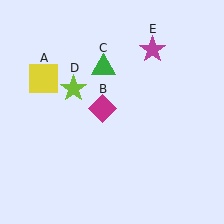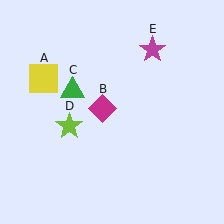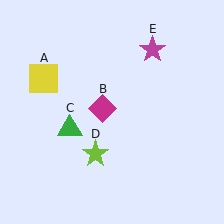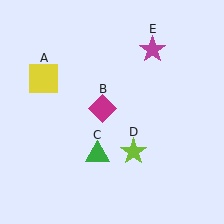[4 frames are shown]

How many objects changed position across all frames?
2 objects changed position: green triangle (object C), lime star (object D).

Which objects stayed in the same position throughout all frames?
Yellow square (object A) and magenta diamond (object B) and magenta star (object E) remained stationary.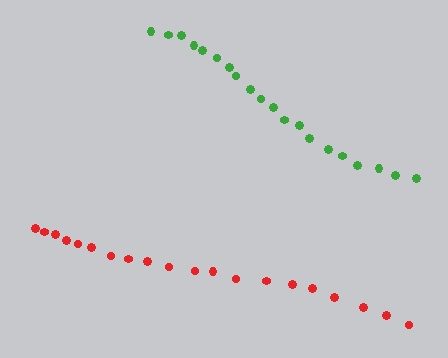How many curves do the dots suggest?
There are 2 distinct paths.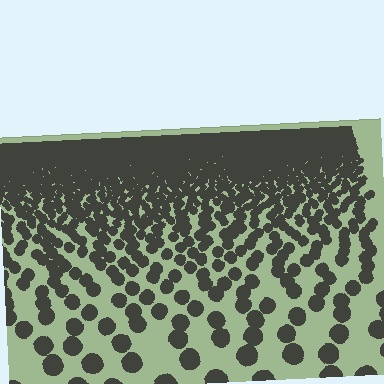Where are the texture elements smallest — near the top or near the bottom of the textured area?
Near the top.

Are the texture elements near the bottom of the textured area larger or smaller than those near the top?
Larger. Near the bottom, elements are closer to the viewer and appear at a bigger on-screen size.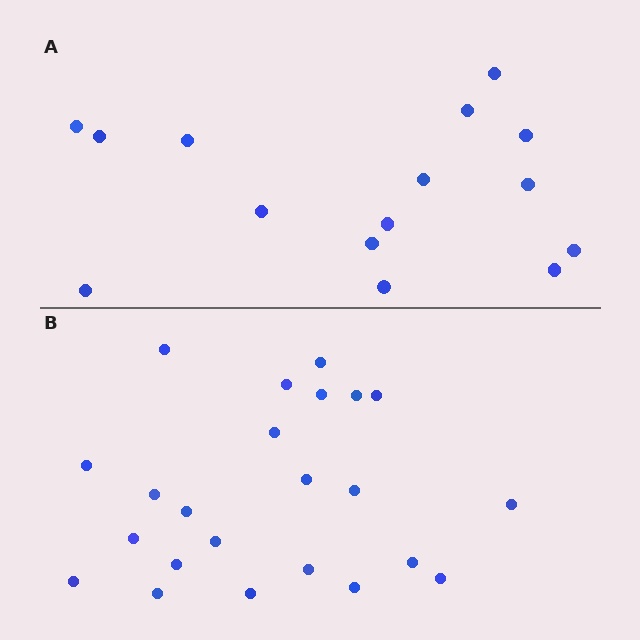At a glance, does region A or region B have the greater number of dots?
Region B (the bottom region) has more dots.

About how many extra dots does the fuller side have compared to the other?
Region B has roughly 8 or so more dots than region A.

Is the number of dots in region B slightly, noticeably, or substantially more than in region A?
Region B has substantially more. The ratio is roughly 1.5 to 1.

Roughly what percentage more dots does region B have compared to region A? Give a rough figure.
About 55% more.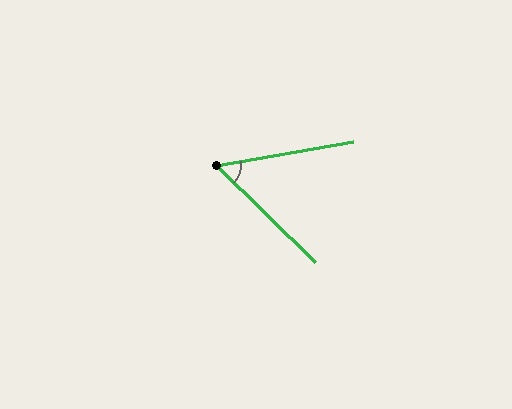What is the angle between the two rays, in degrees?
Approximately 54 degrees.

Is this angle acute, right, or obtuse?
It is acute.